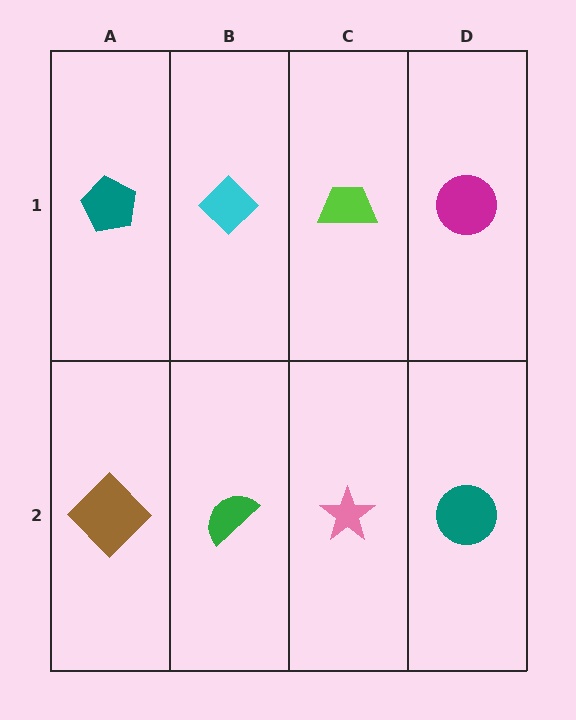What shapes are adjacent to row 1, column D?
A teal circle (row 2, column D), a lime trapezoid (row 1, column C).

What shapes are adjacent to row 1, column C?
A pink star (row 2, column C), a cyan diamond (row 1, column B), a magenta circle (row 1, column D).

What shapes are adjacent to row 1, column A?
A brown diamond (row 2, column A), a cyan diamond (row 1, column B).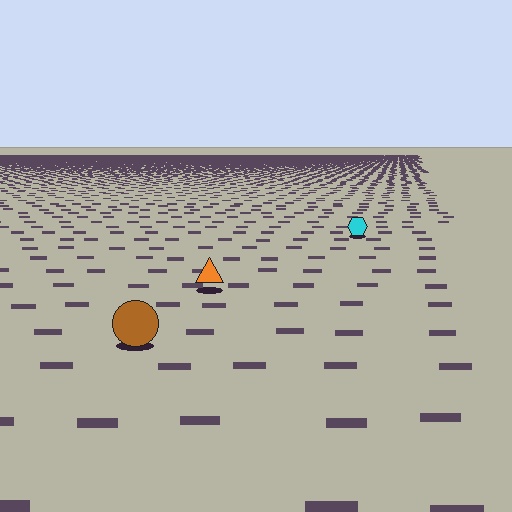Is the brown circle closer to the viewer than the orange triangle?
Yes. The brown circle is closer — you can tell from the texture gradient: the ground texture is coarser near it.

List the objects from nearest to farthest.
From nearest to farthest: the brown circle, the orange triangle, the cyan hexagon.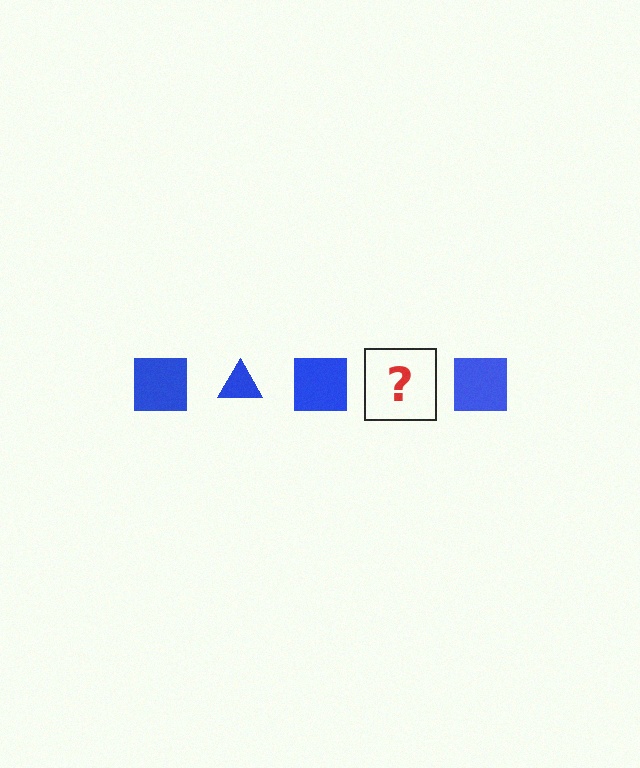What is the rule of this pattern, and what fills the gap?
The rule is that the pattern cycles through square, triangle shapes in blue. The gap should be filled with a blue triangle.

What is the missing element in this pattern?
The missing element is a blue triangle.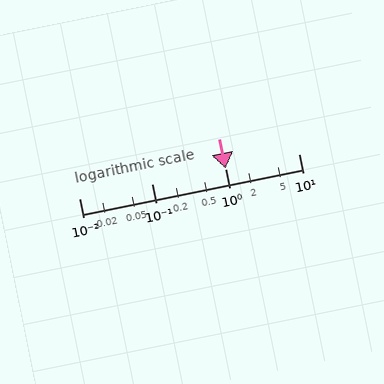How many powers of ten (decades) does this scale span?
The scale spans 3 decades, from 0.01 to 10.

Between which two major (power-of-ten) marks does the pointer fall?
The pointer is between 1 and 10.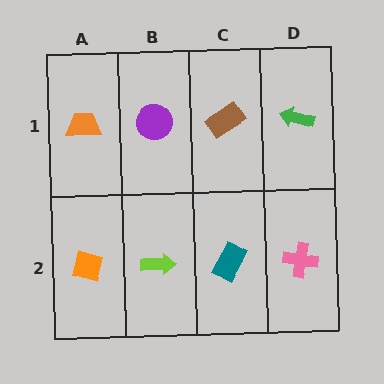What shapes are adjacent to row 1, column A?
An orange square (row 2, column A), a purple circle (row 1, column B).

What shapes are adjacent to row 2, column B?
A purple circle (row 1, column B), an orange square (row 2, column A), a teal rectangle (row 2, column C).